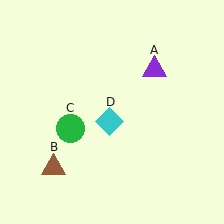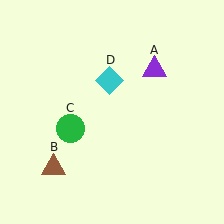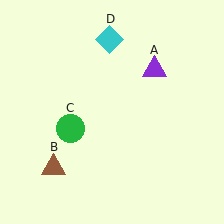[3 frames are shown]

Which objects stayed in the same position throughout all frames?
Purple triangle (object A) and brown triangle (object B) and green circle (object C) remained stationary.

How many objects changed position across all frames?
1 object changed position: cyan diamond (object D).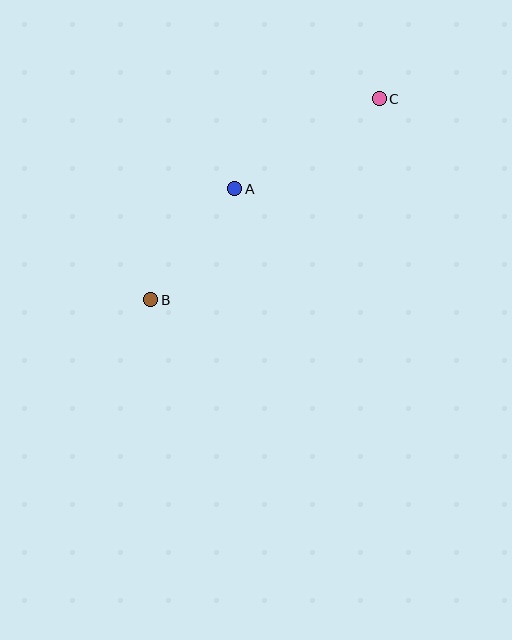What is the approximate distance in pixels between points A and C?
The distance between A and C is approximately 170 pixels.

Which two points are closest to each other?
Points A and B are closest to each other.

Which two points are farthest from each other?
Points B and C are farthest from each other.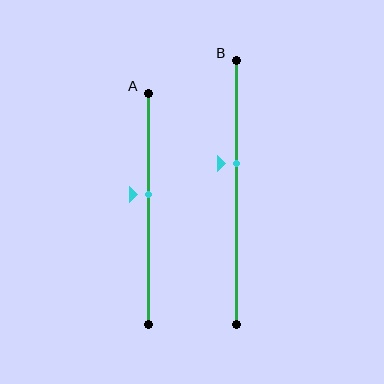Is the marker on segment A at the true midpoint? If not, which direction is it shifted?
No, the marker on segment A is shifted upward by about 6% of the segment length.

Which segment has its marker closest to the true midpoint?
Segment A has its marker closest to the true midpoint.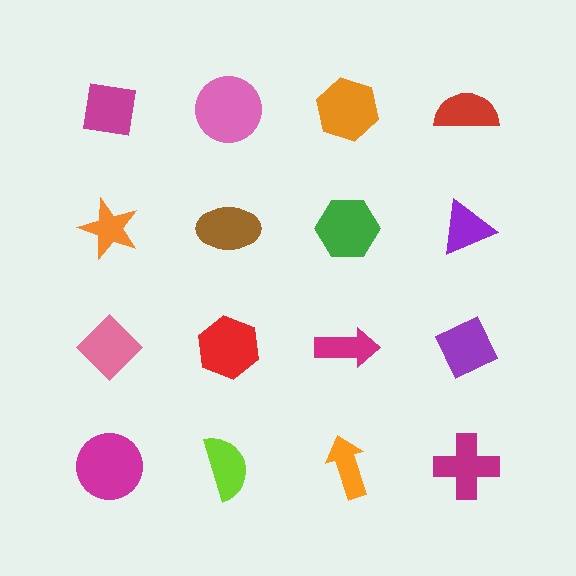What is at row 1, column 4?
A red semicircle.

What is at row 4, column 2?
A lime semicircle.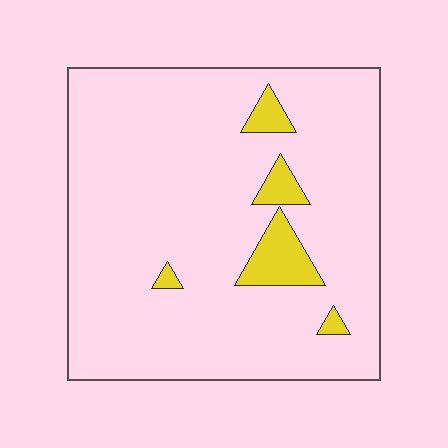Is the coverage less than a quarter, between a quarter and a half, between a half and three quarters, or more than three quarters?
Less than a quarter.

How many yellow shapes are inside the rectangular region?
5.